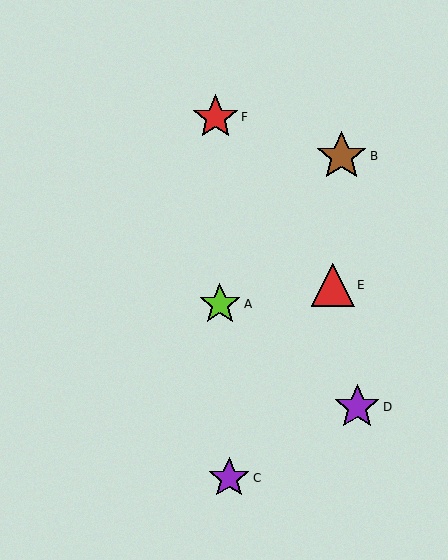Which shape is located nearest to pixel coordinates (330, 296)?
The red triangle (labeled E) at (333, 285) is nearest to that location.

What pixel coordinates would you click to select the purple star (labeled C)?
Click at (229, 478) to select the purple star C.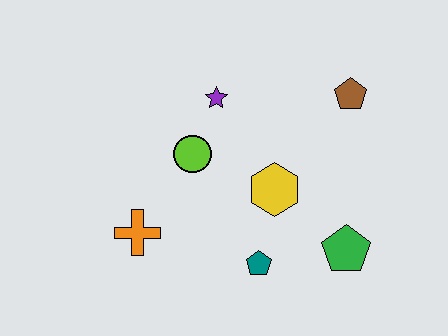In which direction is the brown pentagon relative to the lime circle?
The brown pentagon is to the right of the lime circle.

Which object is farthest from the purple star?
The green pentagon is farthest from the purple star.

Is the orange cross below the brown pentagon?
Yes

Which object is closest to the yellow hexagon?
The teal pentagon is closest to the yellow hexagon.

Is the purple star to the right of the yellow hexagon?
No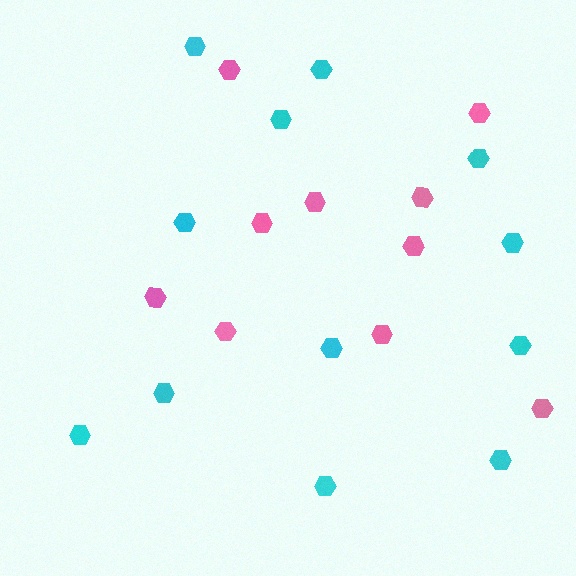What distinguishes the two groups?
There are 2 groups: one group of cyan hexagons (12) and one group of pink hexagons (10).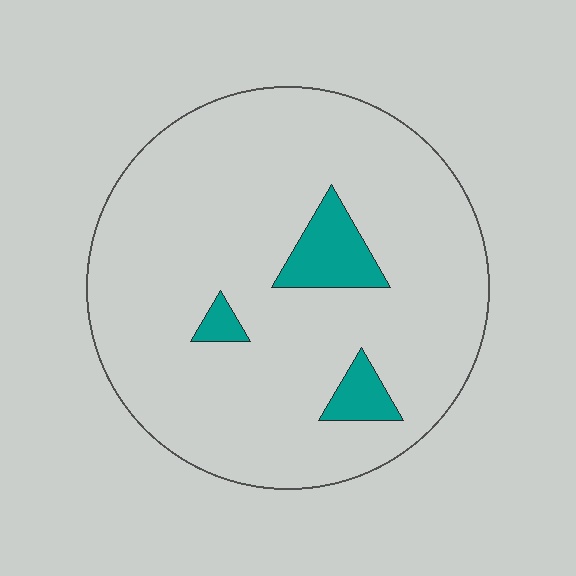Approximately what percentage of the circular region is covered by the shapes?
Approximately 10%.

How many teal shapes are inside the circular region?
3.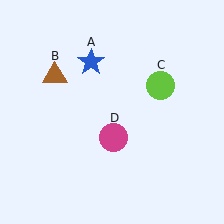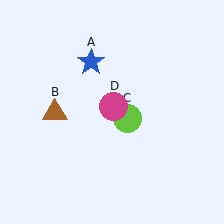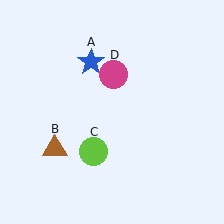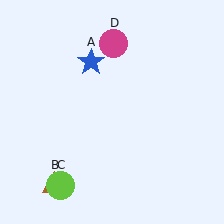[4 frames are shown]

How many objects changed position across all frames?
3 objects changed position: brown triangle (object B), lime circle (object C), magenta circle (object D).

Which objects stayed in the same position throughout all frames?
Blue star (object A) remained stationary.